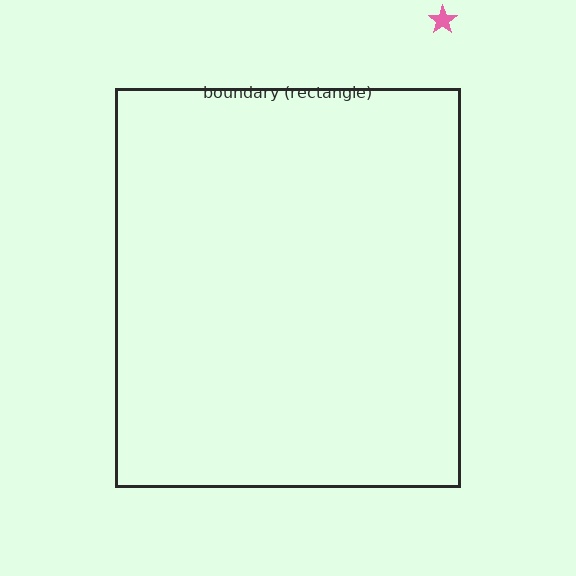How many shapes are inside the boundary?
0 inside, 1 outside.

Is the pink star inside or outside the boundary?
Outside.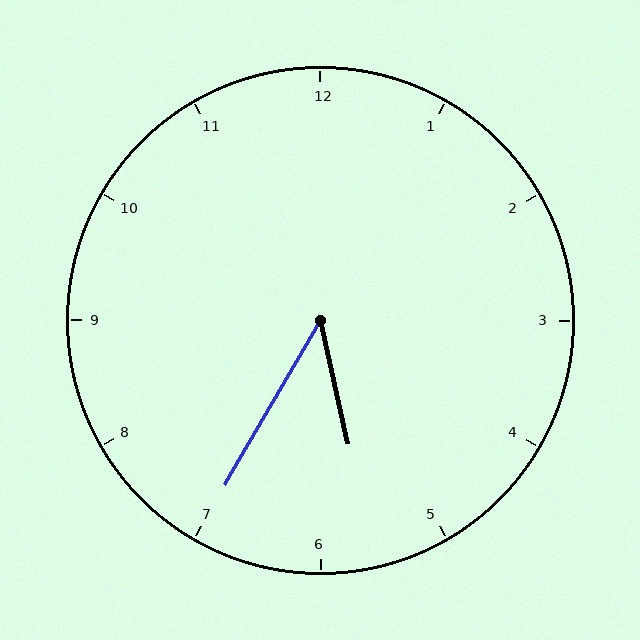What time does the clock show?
5:35.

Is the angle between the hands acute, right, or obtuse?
It is acute.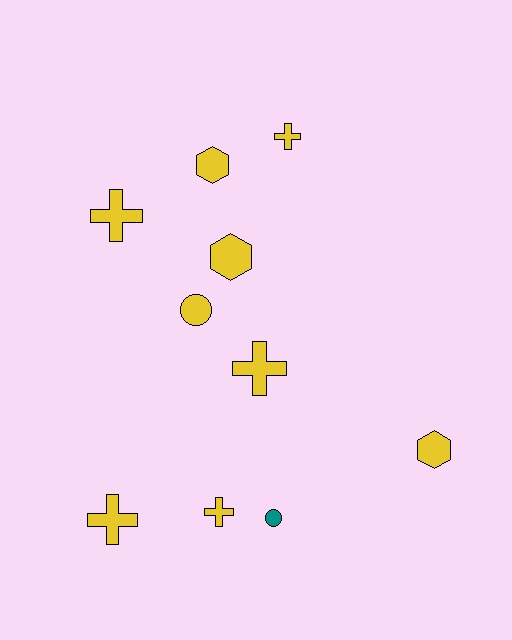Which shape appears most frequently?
Cross, with 5 objects.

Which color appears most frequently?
Yellow, with 9 objects.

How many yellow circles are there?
There is 1 yellow circle.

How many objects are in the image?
There are 10 objects.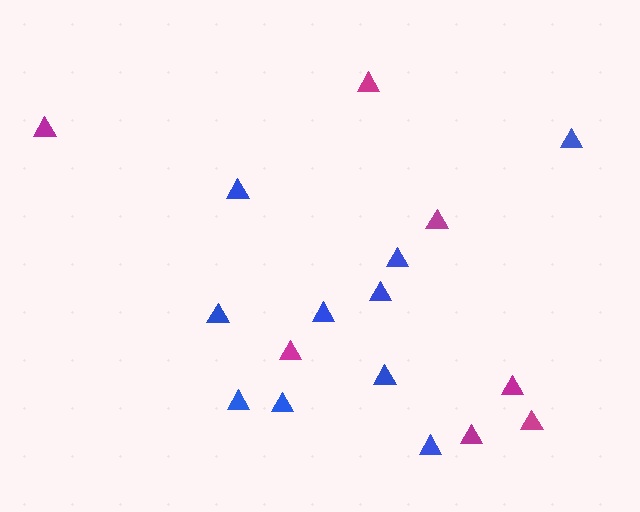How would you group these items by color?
There are 2 groups: one group of blue triangles (10) and one group of magenta triangles (7).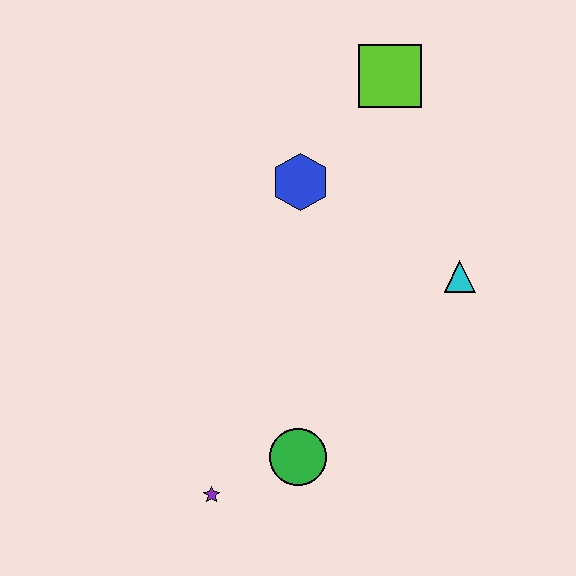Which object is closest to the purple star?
The green circle is closest to the purple star.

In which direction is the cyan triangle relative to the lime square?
The cyan triangle is below the lime square.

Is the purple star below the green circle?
Yes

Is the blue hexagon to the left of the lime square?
Yes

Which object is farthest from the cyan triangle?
The purple star is farthest from the cyan triangle.